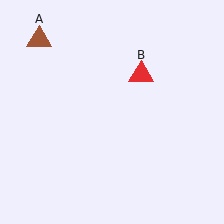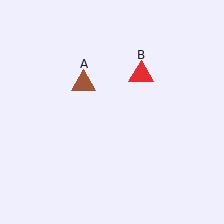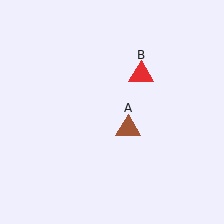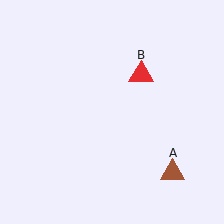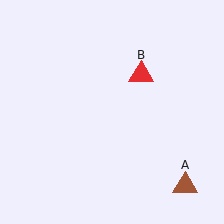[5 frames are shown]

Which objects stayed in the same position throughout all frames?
Red triangle (object B) remained stationary.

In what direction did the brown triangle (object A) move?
The brown triangle (object A) moved down and to the right.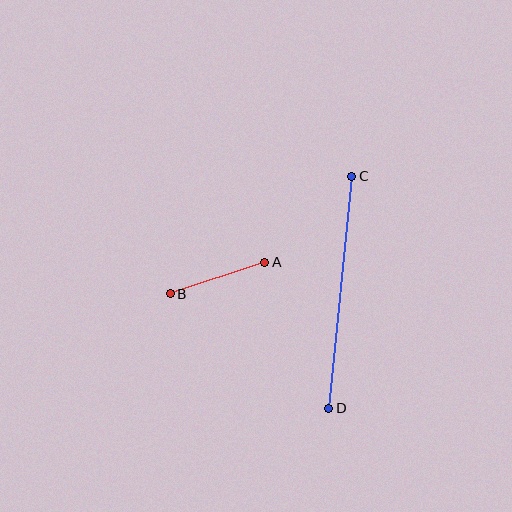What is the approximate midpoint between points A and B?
The midpoint is at approximately (217, 278) pixels.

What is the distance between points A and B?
The distance is approximately 100 pixels.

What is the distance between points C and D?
The distance is approximately 233 pixels.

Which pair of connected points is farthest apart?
Points C and D are farthest apart.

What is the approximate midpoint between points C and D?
The midpoint is at approximately (340, 292) pixels.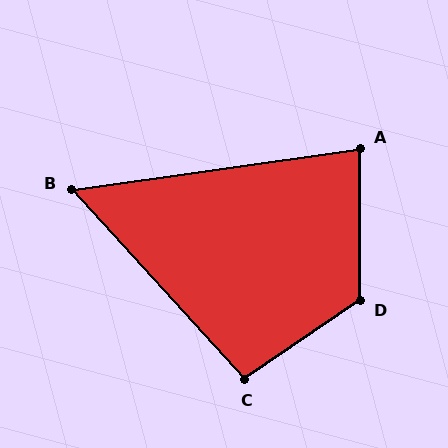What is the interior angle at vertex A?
Approximately 82 degrees (acute).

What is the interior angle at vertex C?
Approximately 98 degrees (obtuse).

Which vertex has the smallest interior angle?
B, at approximately 56 degrees.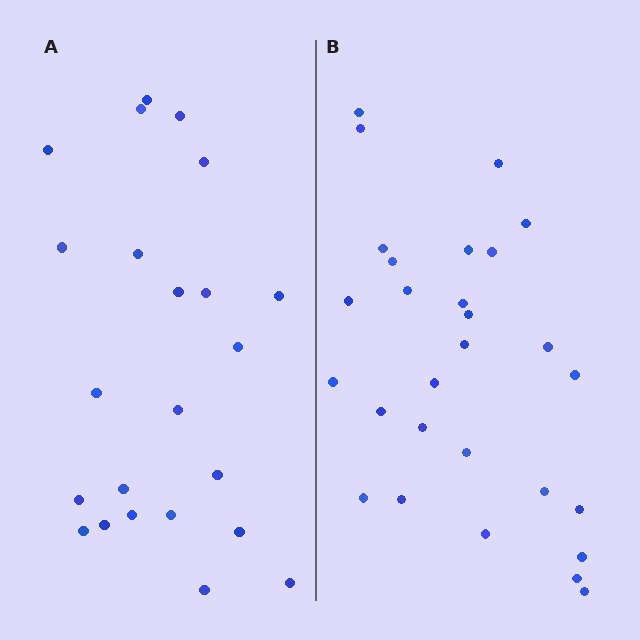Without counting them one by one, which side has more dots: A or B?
Region B (the right region) has more dots.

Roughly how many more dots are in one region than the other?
Region B has about 5 more dots than region A.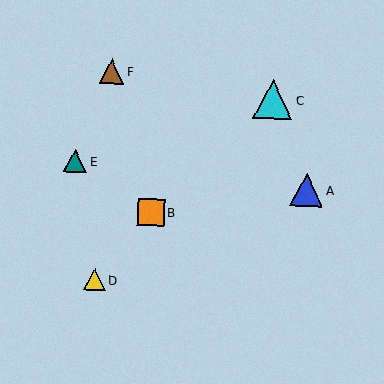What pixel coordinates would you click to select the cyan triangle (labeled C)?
Click at (273, 99) to select the cyan triangle C.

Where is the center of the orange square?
The center of the orange square is at (151, 212).